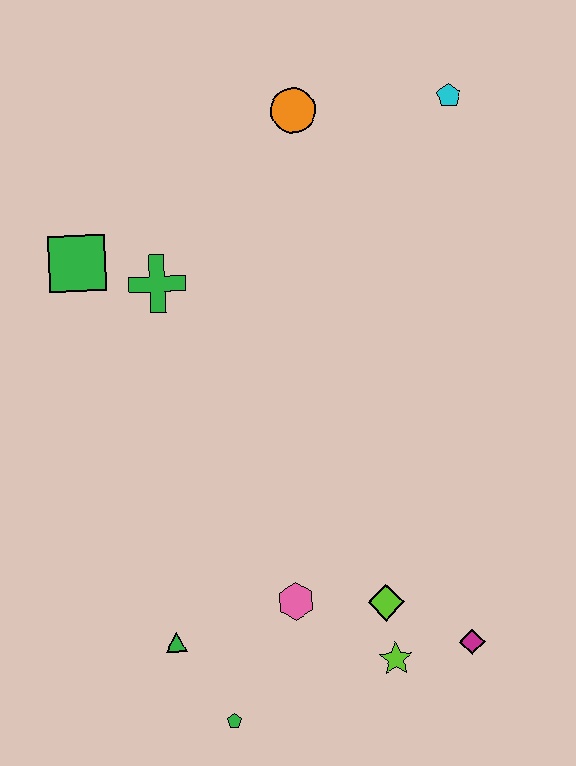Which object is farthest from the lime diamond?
The cyan pentagon is farthest from the lime diamond.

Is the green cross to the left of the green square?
No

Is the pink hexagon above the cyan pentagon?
No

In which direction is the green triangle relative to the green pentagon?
The green triangle is above the green pentagon.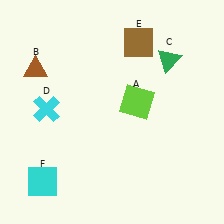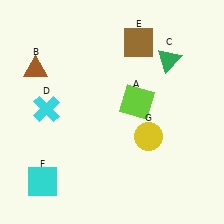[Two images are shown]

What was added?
A yellow circle (G) was added in Image 2.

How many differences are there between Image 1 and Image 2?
There is 1 difference between the two images.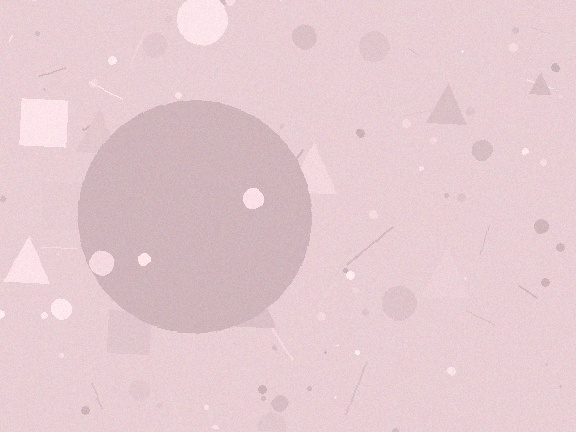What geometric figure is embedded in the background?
A circle is embedded in the background.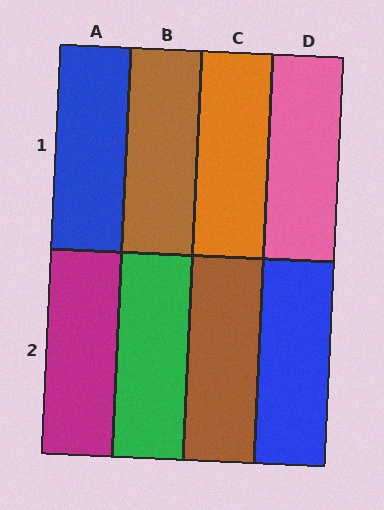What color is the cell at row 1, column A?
Blue.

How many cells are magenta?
1 cell is magenta.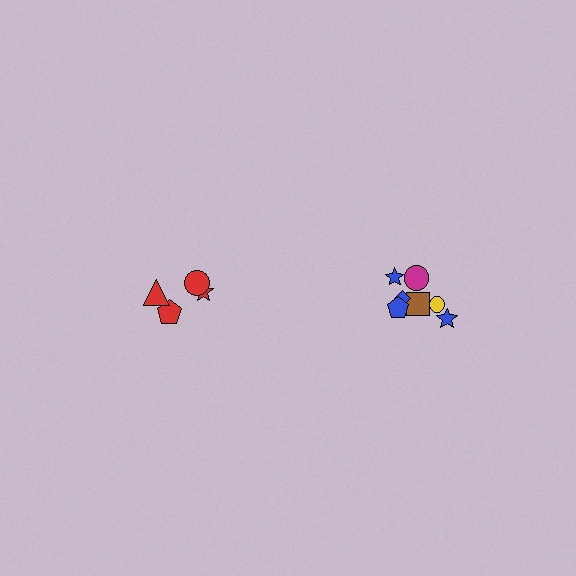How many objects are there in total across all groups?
There are 11 objects.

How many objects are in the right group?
There are 7 objects.